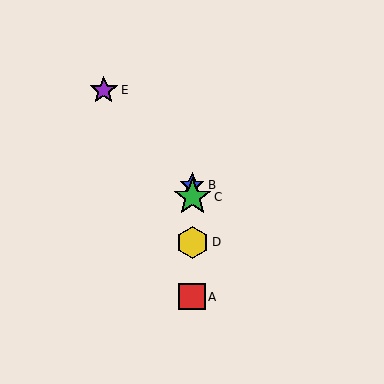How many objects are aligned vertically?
4 objects (A, B, C, D) are aligned vertically.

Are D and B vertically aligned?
Yes, both are at x≈192.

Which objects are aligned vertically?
Objects A, B, C, D are aligned vertically.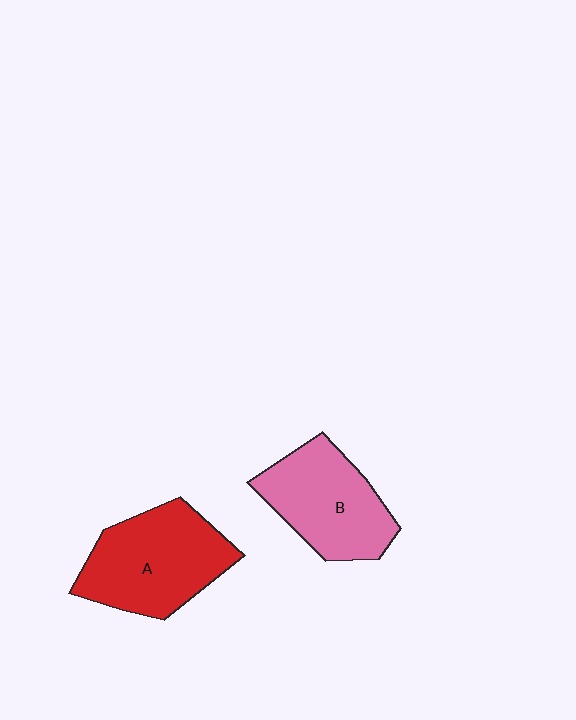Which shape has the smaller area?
Shape B (pink).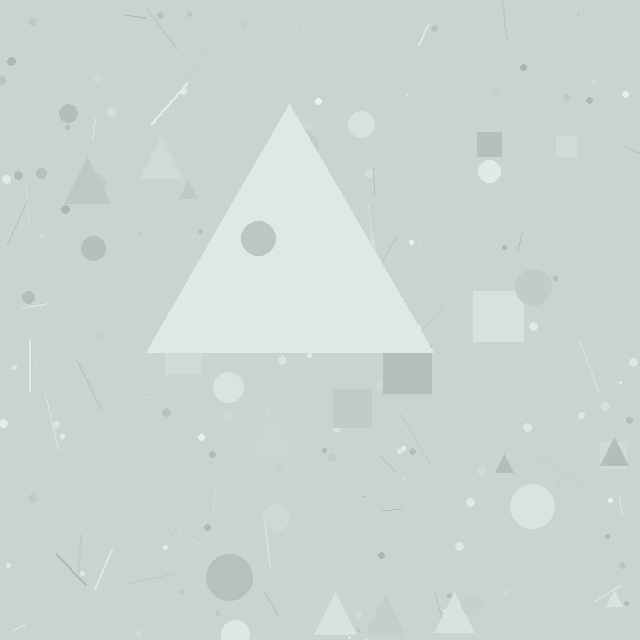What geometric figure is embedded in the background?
A triangle is embedded in the background.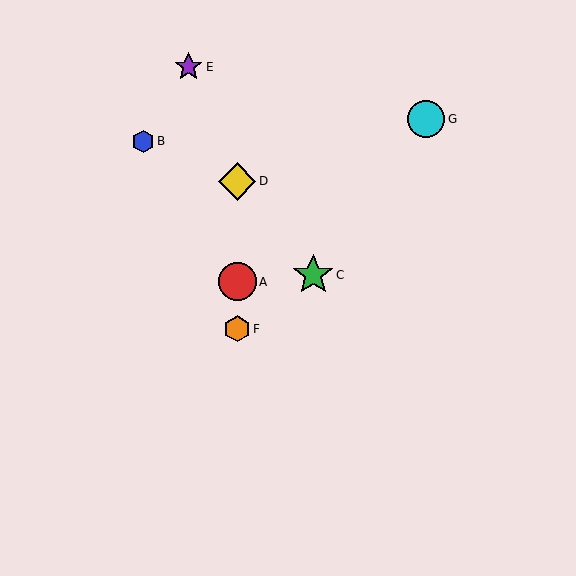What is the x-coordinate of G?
Object G is at x≈426.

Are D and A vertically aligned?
Yes, both are at x≈237.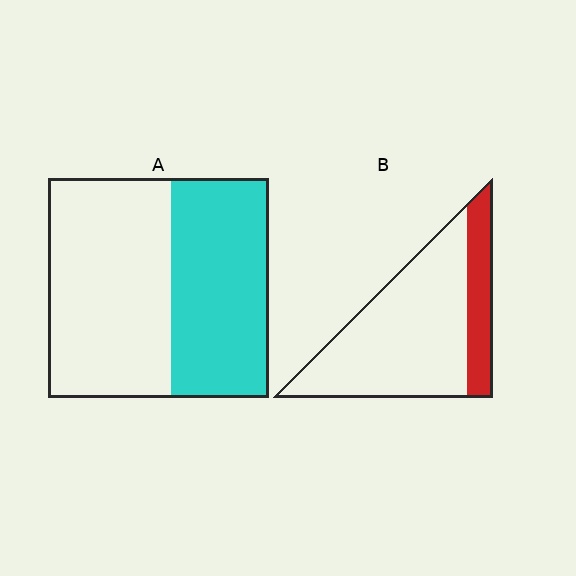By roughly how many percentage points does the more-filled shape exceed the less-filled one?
By roughly 20 percentage points (A over B).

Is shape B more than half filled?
No.